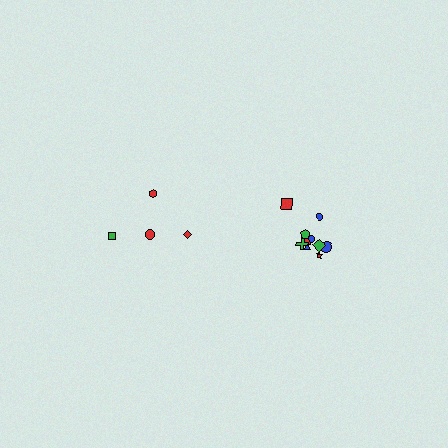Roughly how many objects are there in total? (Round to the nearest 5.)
Roughly 15 objects in total.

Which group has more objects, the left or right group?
The right group.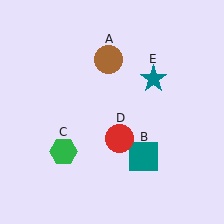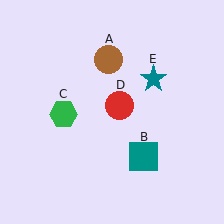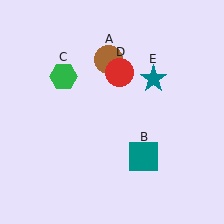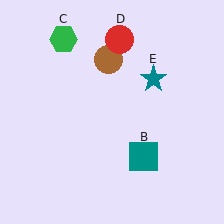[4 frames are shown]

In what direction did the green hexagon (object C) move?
The green hexagon (object C) moved up.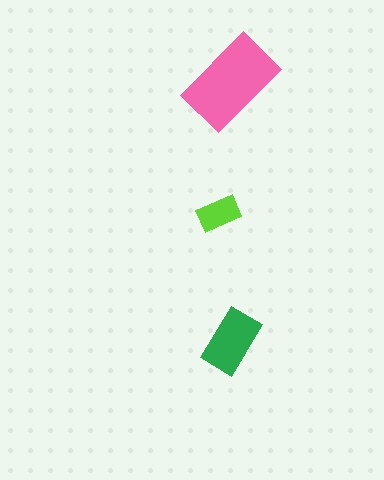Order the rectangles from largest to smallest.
the pink one, the green one, the lime one.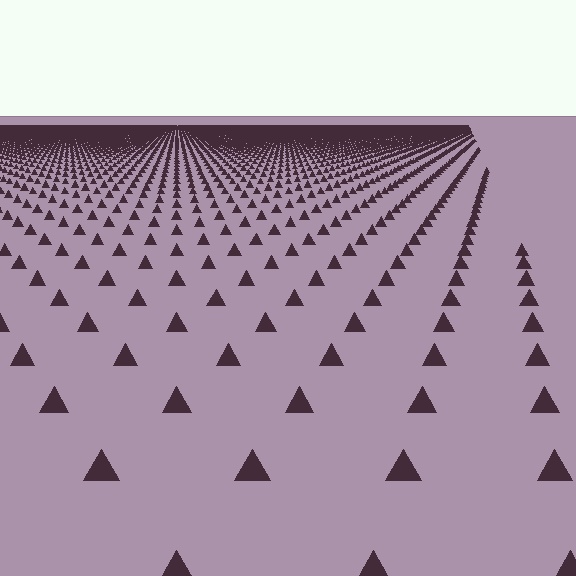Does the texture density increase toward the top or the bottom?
Density increases toward the top.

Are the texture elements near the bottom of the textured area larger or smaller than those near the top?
Larger. Near the bottom, elements are closer to the viewer and appear at a bigger on-screen size.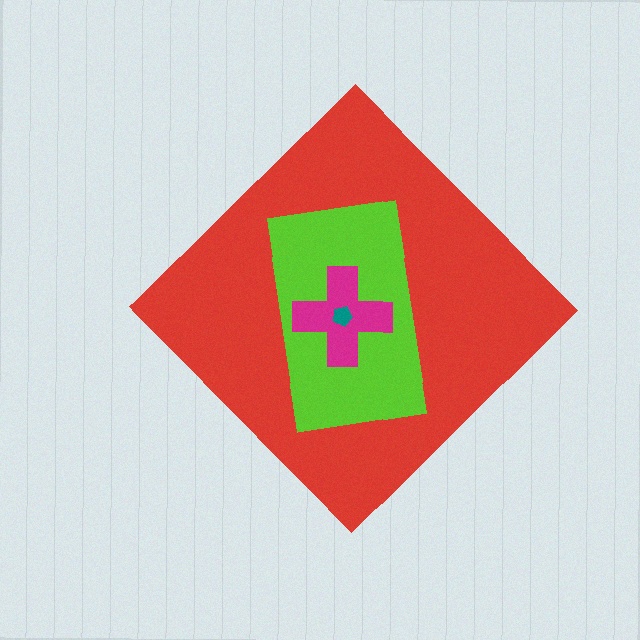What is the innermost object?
The teal pentagon.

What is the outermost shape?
The red diamond.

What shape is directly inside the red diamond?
The lime rectangle.